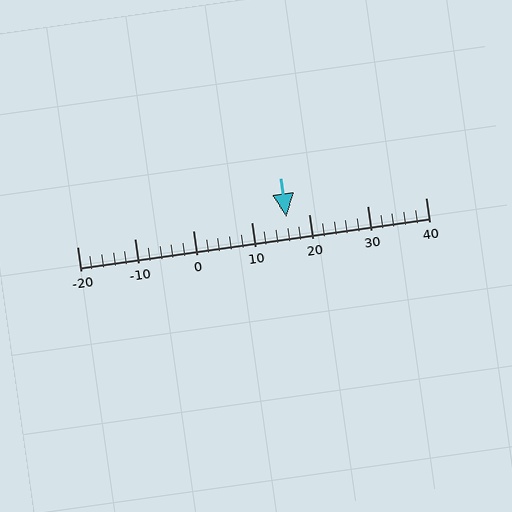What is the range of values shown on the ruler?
The ruler shows values from -20 to 40.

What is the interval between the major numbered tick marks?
The major tick marks are spaced 10 units apart.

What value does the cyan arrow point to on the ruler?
The cyan arrow points to approximately 16.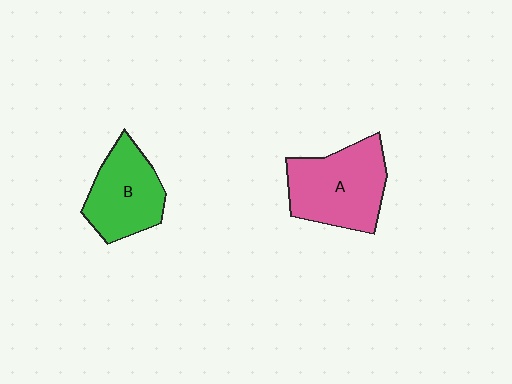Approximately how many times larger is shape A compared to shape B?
Approximately 1.2 times.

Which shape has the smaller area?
Shape B (green).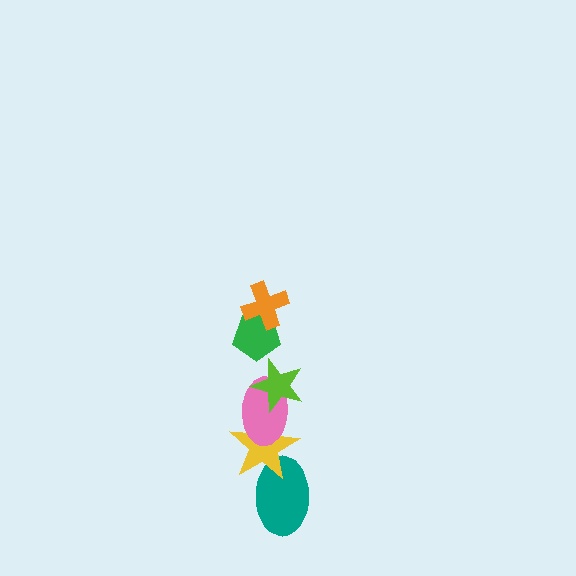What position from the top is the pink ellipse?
The pink ellipse is 4th from the top.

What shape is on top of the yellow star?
The pink ellipse is on top of the yellow star.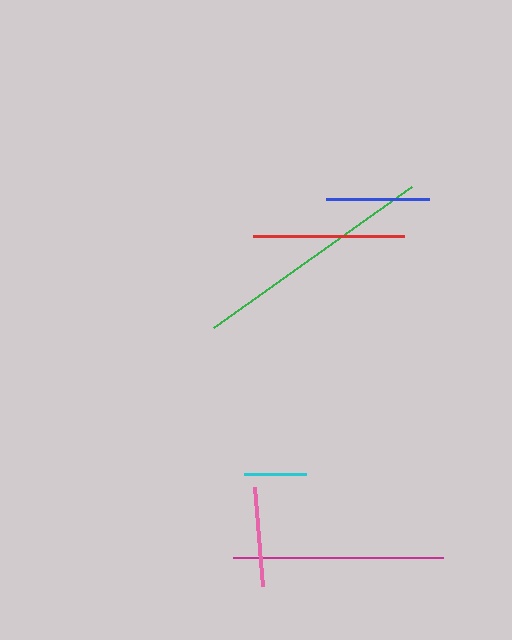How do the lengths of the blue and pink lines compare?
The blue and pink lines are approximately the same length.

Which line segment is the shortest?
The cyan line is the shortest at approximately 62 pixels.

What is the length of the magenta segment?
The magenta segment is approximately 210 pixels long.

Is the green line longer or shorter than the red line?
The green line is longer than the red line.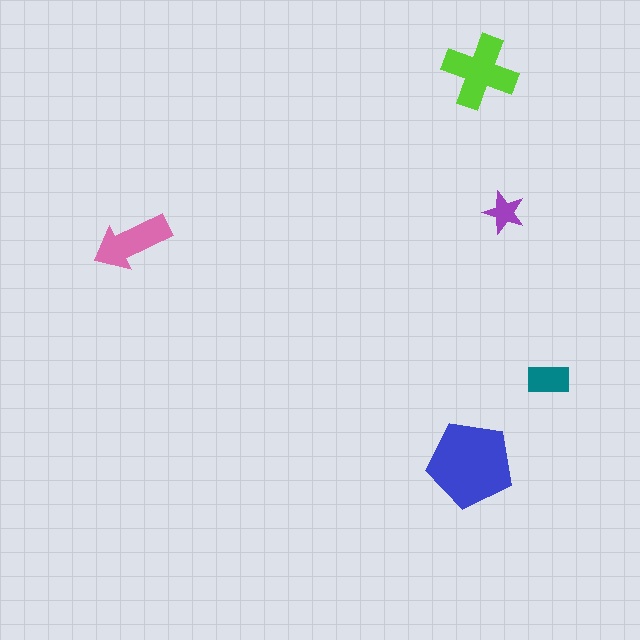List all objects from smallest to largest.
The purple star, the teal rectangle, the pink arrow, the lime cross, the blue pentagon.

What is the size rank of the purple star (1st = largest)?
5th.